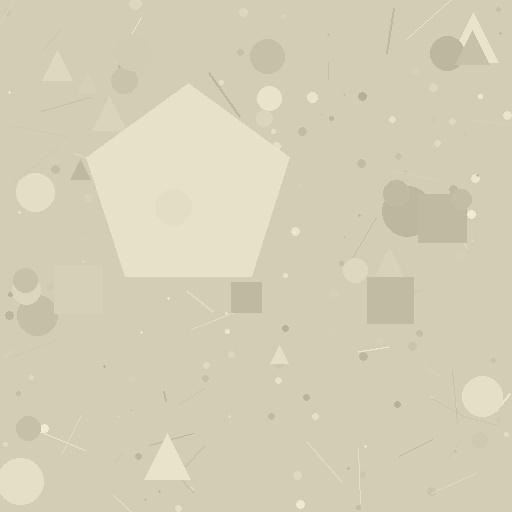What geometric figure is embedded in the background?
A pentagon is embedded in the background.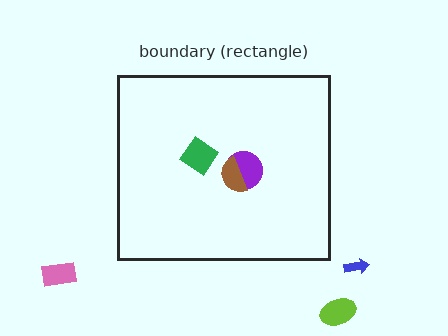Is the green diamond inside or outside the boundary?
Inside.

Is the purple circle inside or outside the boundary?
Inside.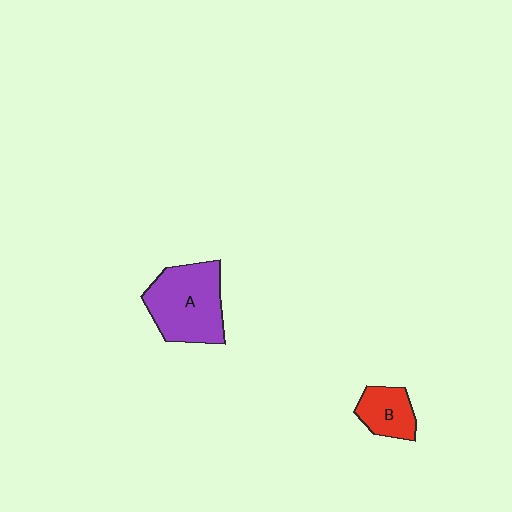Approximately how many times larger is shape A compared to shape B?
Approximately 2.1 times.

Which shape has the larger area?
Shape A (purple).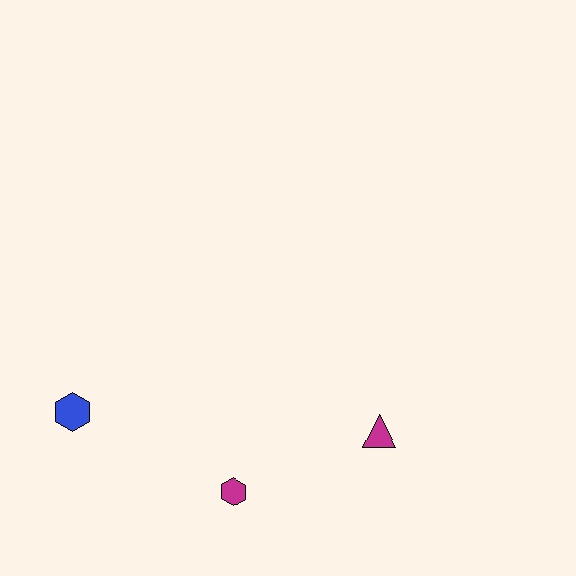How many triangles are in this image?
There is 1 triangle.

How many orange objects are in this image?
There are no orange objects.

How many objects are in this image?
There are 3 objects.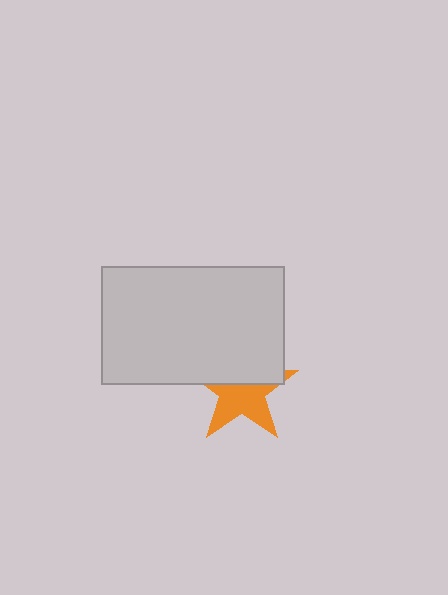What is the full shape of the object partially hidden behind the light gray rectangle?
The partially hidden object is an orange star.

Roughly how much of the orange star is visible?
About half of it is visible (roughly 53%).